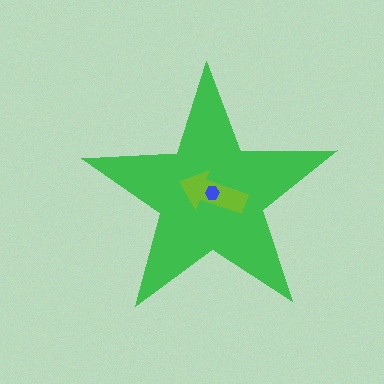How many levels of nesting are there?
3.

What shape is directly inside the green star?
The lime arrow.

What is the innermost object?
The blue hexagon.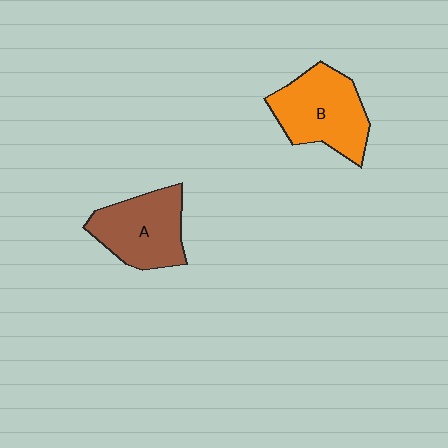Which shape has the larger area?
Shape B (orange).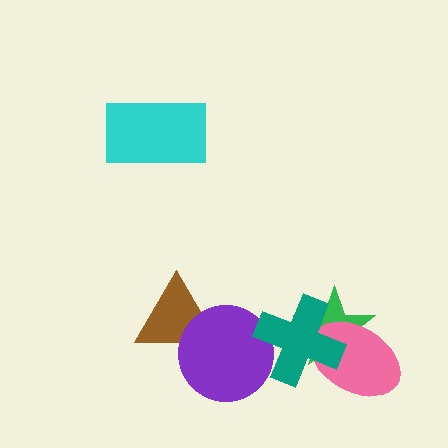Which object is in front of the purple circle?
The teal cross is in front of the purple circle.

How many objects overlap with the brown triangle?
1 object overlaps with the brown triangle.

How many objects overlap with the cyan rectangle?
0 objects overlap with the cyan rectangle.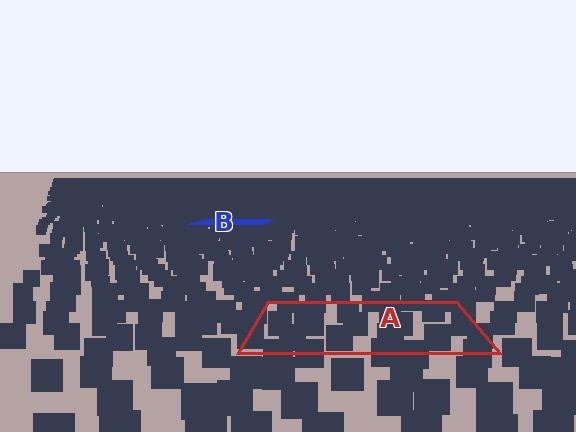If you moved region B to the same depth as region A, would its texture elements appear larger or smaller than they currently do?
They would appear larger. At a closer depth, the same texture elements are projected at a bigger on-screen size.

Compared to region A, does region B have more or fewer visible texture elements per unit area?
Region B has more texture elements per unit area — they are packed more densely because it is farther away.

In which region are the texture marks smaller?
The texture marks are smaller in region B, because it is farther away.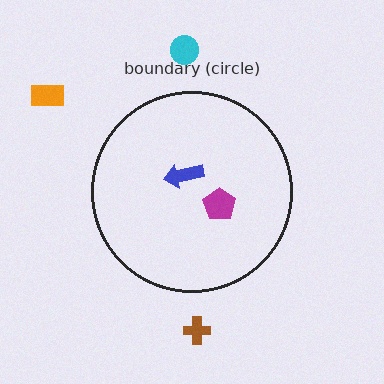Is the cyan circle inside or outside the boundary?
Outside.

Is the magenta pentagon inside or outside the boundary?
Inside.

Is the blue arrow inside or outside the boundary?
Inside.